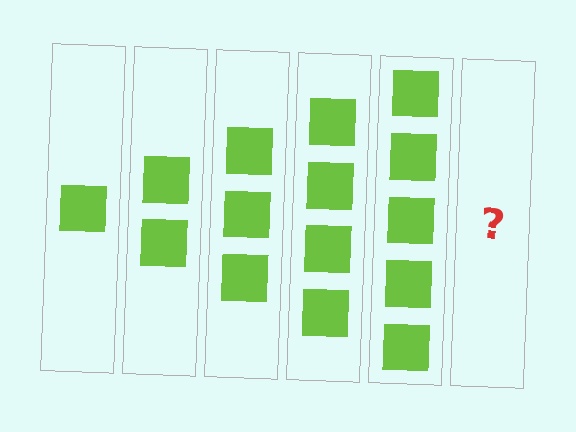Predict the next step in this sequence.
The next step is 6 squares.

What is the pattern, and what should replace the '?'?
The pattern is that each step adds one more square. The '?' should be 6 squares.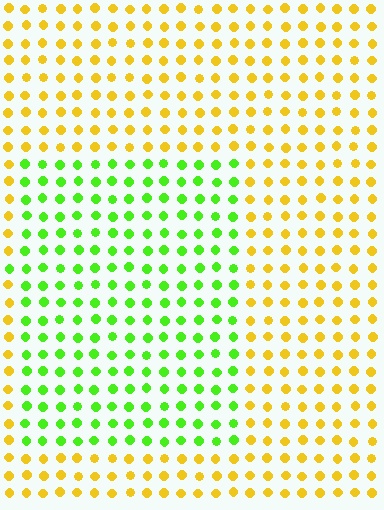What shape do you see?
I see a rectangle.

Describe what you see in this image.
The image is filled with small yellow elements in a uniform arrangement. A rectangle-shaped region is visible where the elements are tinted to a slightly different hue, forming a subtle color boundary.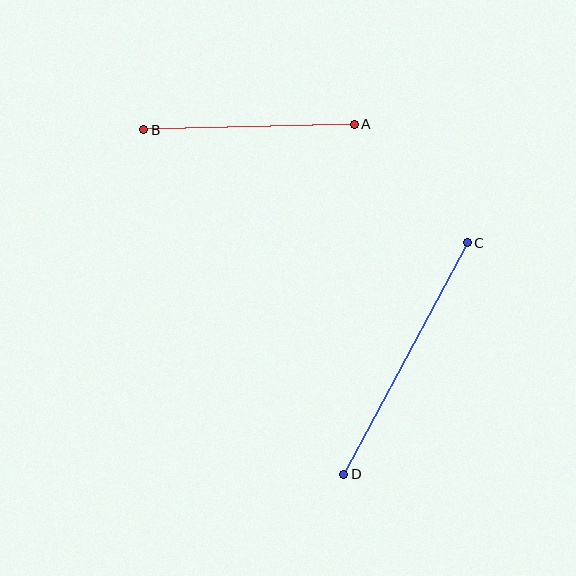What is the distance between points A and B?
The distance is approximately 210 pixels.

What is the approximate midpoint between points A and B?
The midpoint is at approximately (249, 127) pixels.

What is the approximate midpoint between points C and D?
The midpoint is at approximately (405, 358) pixels.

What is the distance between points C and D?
The distance is approximately 262 pixels.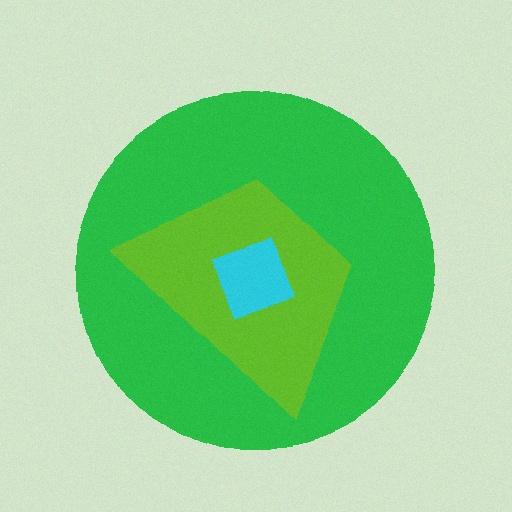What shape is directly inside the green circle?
The lime trapezoid.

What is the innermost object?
The cyan square.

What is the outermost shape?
The green circle.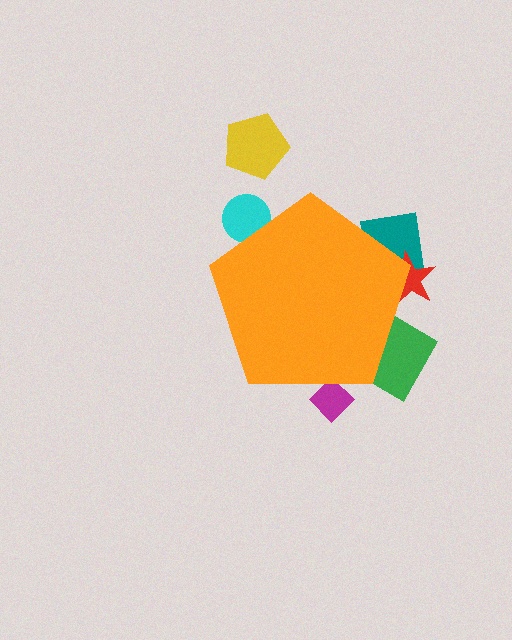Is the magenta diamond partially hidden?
Yes, the magenta diamond is partially hidden behind the orange pentagon.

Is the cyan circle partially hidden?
Yes, the cyan circle is partially hidden behind the orange pentagon.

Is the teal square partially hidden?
Yes, the teal square is partially hidden behind the orange pentagon.